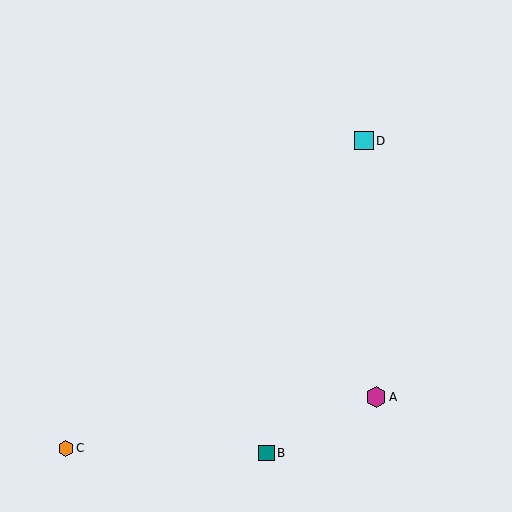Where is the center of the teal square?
The center of the teal square is at (267, 453).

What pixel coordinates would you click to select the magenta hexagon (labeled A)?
Click at (376, 397) to select the magenta hexagon A.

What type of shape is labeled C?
Shape C is an orange hexagon.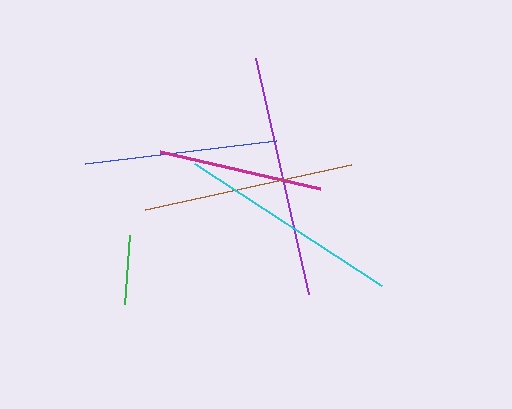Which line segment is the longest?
The purple line is the longest at approximately 242 pixels.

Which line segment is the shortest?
The green line is the shortest at approximately 69 pixels.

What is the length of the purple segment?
The purple segment is approximately 242 pixels long.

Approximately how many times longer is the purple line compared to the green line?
The purple line is approximately 3.5 times the length of the green line.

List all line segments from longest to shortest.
From longest to shortest: purple, cyan, brown, blue, magenta, green.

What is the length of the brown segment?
The brown segment is approximately 211 pixels long.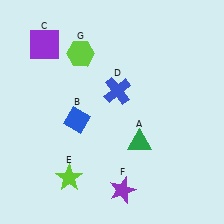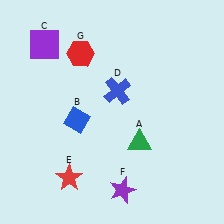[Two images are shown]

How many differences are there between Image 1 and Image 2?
There are 2 differences between the two images.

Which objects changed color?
E changed from lime to red. G changed from lime to red.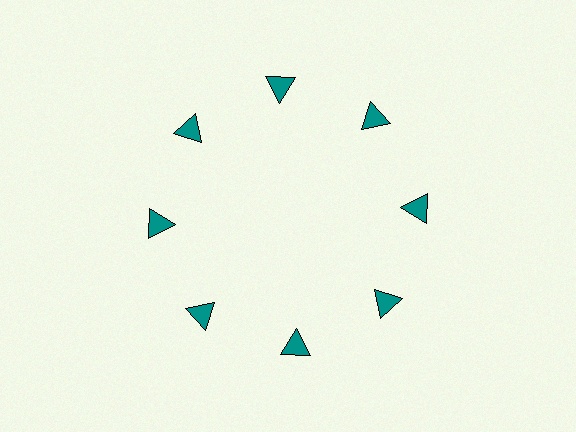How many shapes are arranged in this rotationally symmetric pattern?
There are 8 shapes, arranged in 8 groups of 1.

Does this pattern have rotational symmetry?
Yes, this pattern has 8-fold rotational symmetry. It looks the same after rotating 45 degrees around the center.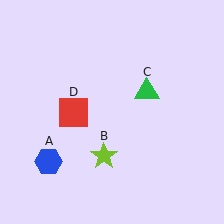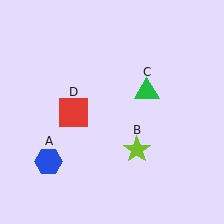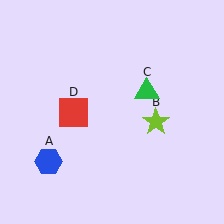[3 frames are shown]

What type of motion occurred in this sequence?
The lime star (object B) rotated counterclockwise around the center of the scene.